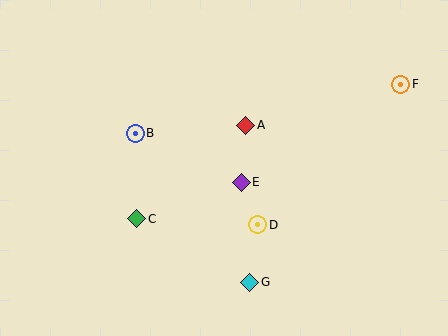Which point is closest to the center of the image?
Point E at (241, 182) is closest to the center.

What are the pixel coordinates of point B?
Point B is at (135, 133).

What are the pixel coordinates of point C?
Point C is at (137, 219).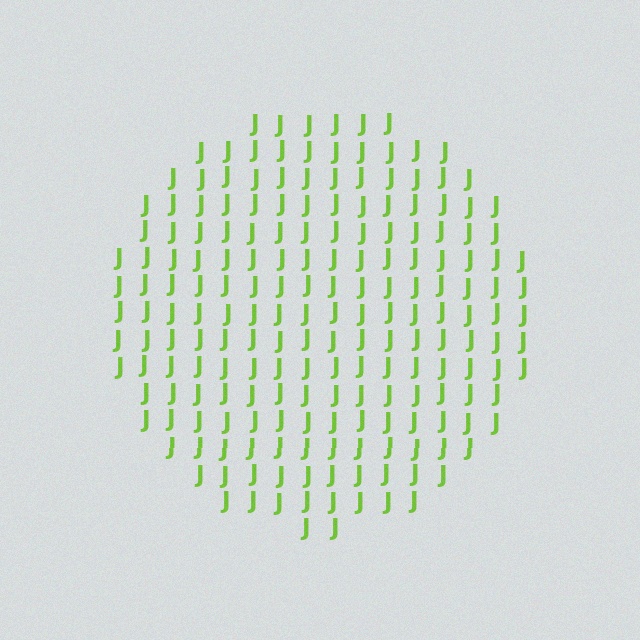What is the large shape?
The large shape is a circle.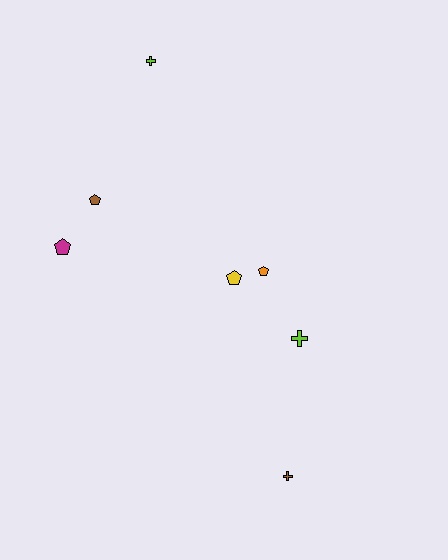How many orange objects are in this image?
There is 1 orange object.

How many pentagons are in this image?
There are 4 pentagons.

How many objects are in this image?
There are 7 objects.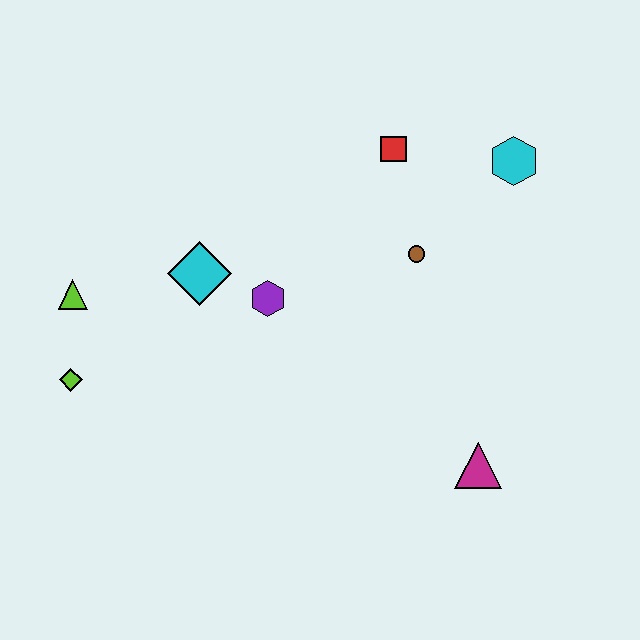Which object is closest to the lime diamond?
The lime triangle is closest to the lime diamond.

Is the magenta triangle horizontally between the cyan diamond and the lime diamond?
No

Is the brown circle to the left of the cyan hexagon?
Yes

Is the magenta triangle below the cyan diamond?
Yes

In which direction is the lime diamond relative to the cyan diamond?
The lime diamond is to the left of the cyan diamond.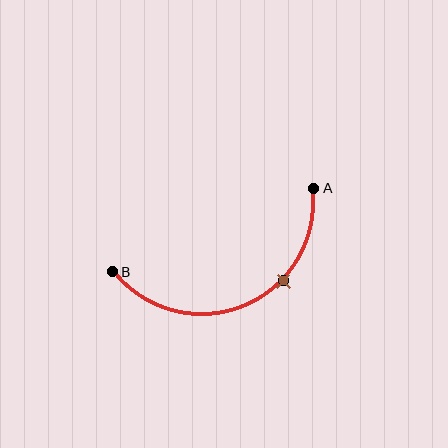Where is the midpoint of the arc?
The arc midpoint is the point on the curve farthest from the straight line joining A and B. It sits below that line.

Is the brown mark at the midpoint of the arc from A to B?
No. The brown mark lies on the arc but is closer to endpoint A. The arc midpoint would be at the point on the curve equidistant along the arc from both A and B.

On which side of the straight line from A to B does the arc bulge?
The arc bulges below the straight line connecting A and B.